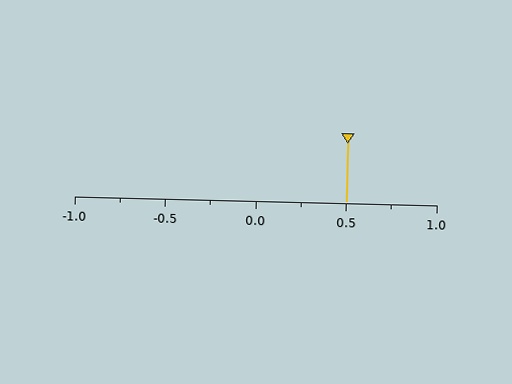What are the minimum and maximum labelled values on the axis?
The axis runs from -1.0 to 1.0.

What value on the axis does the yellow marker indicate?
The marker indicates approximately 0.5.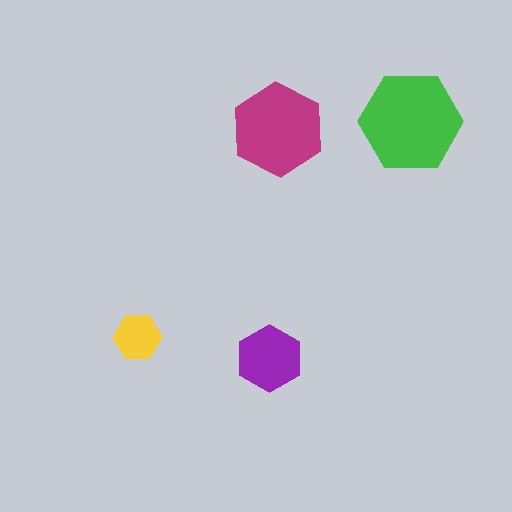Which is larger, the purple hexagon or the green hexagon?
The green one.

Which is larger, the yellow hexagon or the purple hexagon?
The purple one.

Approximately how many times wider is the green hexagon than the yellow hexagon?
About 2 times wider.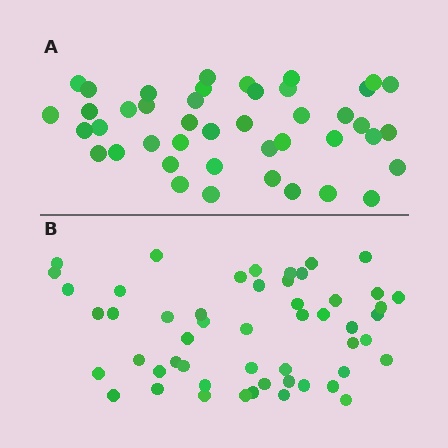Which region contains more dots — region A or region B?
Region B (the bottom region) has more dots.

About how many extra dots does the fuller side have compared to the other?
Region B has roughly 8 or so more dots than region A.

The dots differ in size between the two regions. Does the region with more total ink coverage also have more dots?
No. Region A has more total ink coverage because its dots are larger, but region B actually contains more individual dots. Total area can be misleading — the number of items is what matters here.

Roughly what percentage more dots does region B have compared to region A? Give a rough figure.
About 20% more.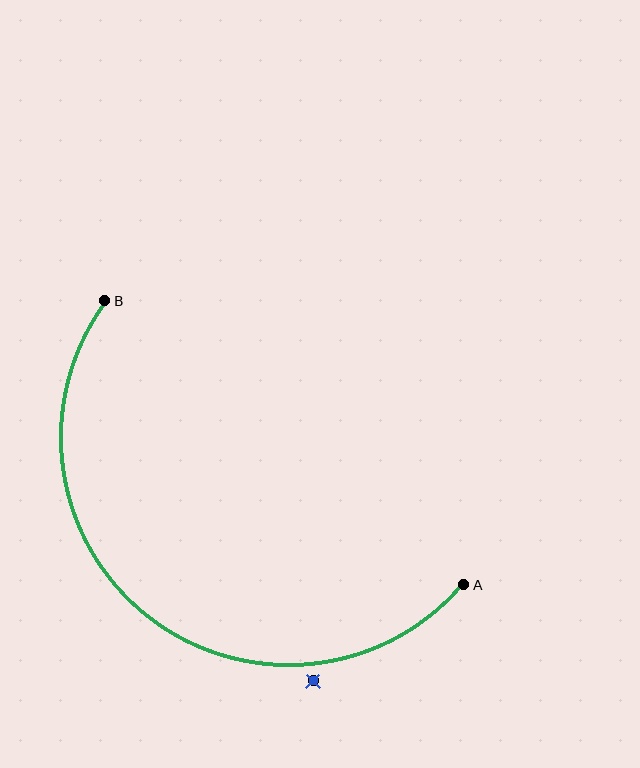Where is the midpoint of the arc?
The arc midpoint is the point on the curve farthest from the straight line joining A and B. It sits below and to the left of that line.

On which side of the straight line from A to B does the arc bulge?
The arc bulges below and to the left of the straight line connecting A and B.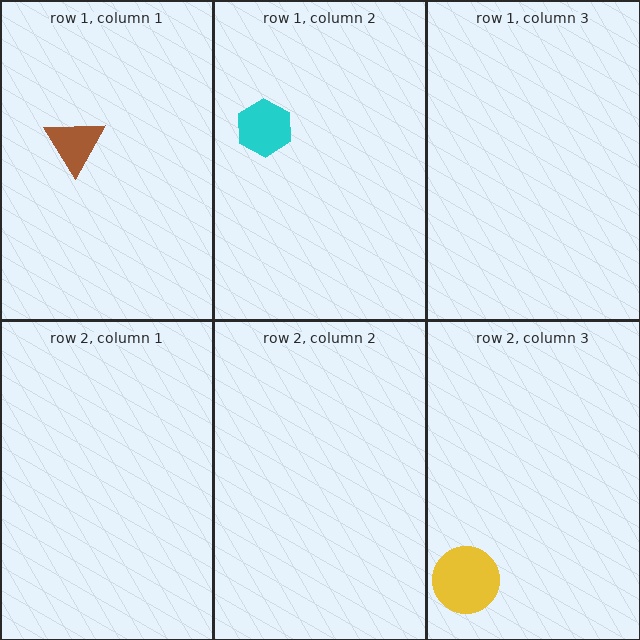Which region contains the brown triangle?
The row 1, column 1 region.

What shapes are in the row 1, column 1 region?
The brown triangle.